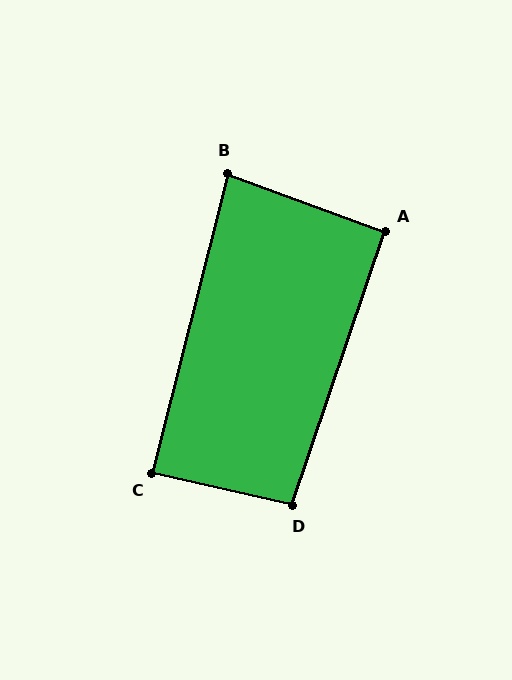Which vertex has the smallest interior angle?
B, at approximately 84 degrees.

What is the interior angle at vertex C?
Approximately 89 degrees (approximately right).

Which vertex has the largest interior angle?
D, at approximately 96 degrees.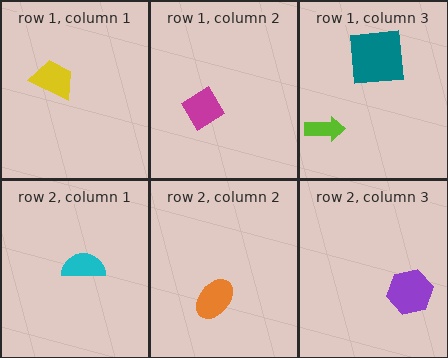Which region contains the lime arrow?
The row 1, column 3 region.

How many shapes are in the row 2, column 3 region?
1.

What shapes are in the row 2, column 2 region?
The orange ellipse.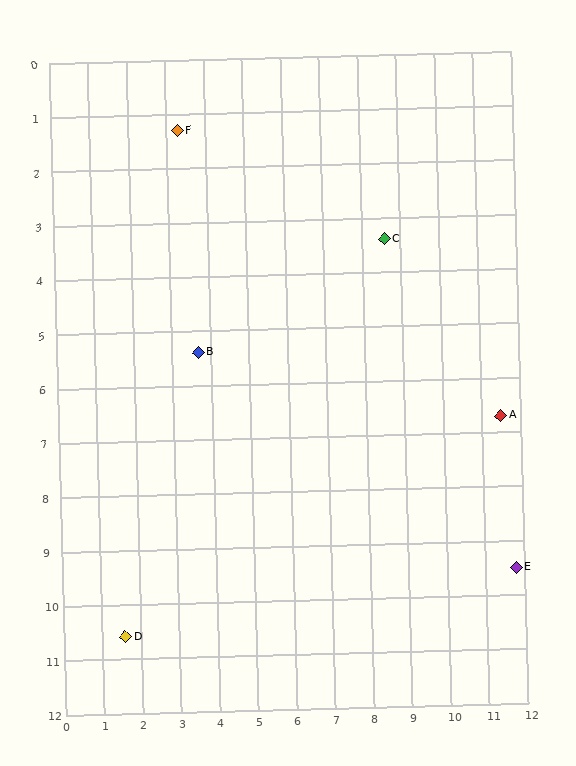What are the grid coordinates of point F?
Point F is at approximately (3.3, 1.3).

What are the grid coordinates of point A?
Point A is at approximately (11.5, 6.7).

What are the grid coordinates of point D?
Point D is at approximately (1.6, 10.6).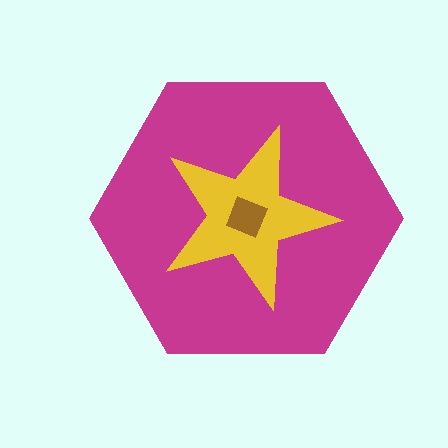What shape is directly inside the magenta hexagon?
The yellow star.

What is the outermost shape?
The magenta hexagon.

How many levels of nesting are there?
3.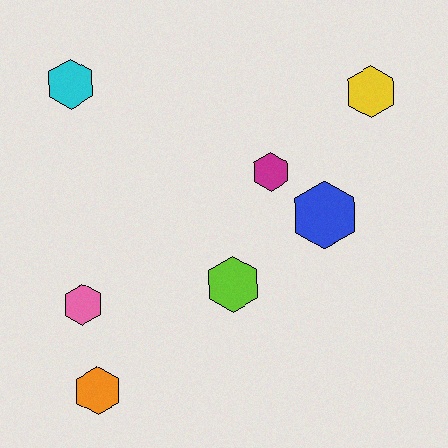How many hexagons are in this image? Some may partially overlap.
There are 7 hexagons.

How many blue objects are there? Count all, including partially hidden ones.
There is 1 blue object.